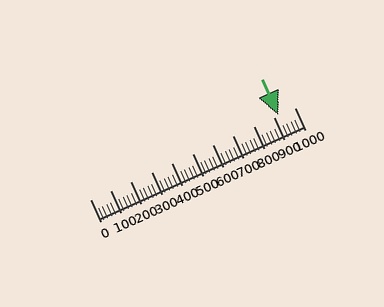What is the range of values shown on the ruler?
The ruler shows values from 0 to 1000.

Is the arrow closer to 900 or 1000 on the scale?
The arrow is closer to 900.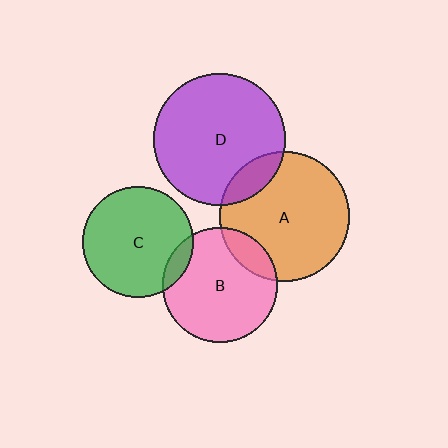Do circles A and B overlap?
Yes.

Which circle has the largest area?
Circle D (purple).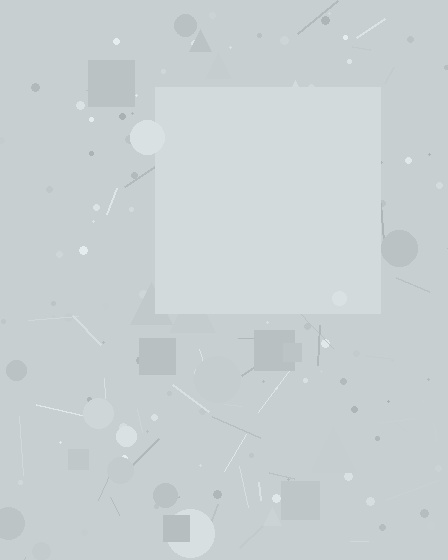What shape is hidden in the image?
A square is hidden in the image.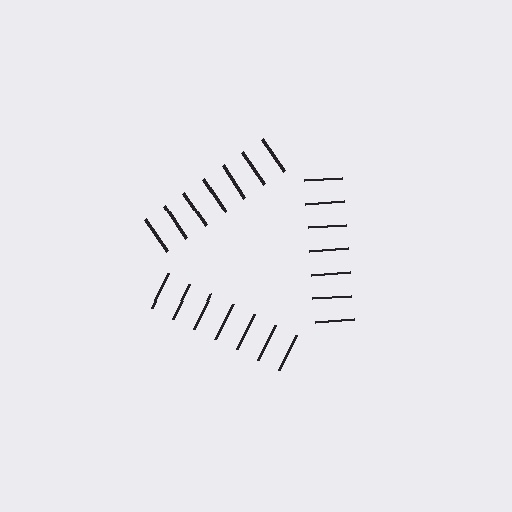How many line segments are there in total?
21 — 7 along each of the 3 edges.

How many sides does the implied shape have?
3 sides — the line-ends trace a triangle.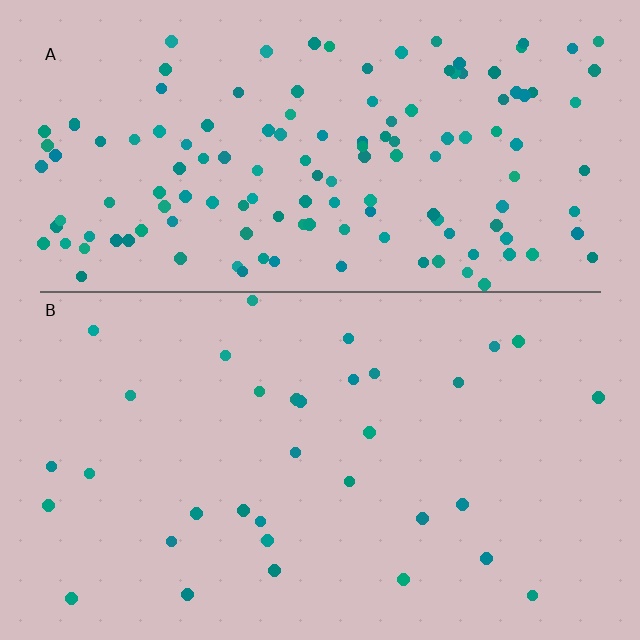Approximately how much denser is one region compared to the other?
Approximately 4.3× — region A over region B.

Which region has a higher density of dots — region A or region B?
A (the top).